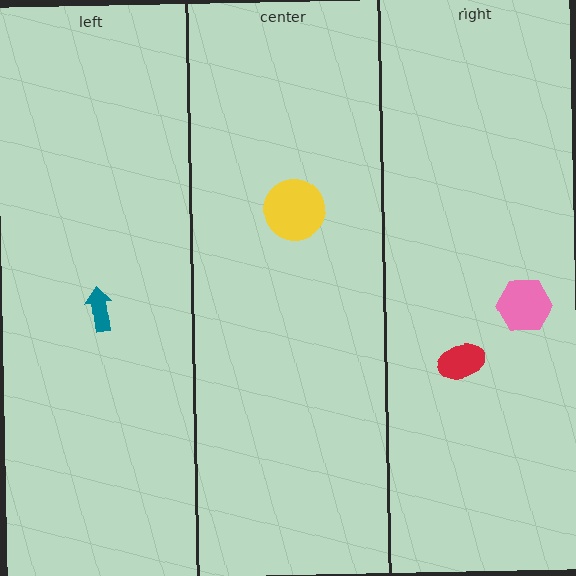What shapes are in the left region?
The teal arrow.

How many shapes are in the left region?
1.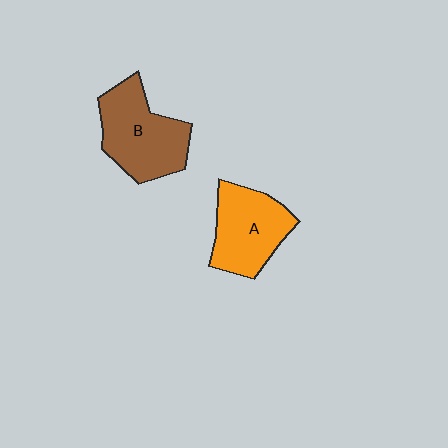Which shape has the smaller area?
Shape A (orange).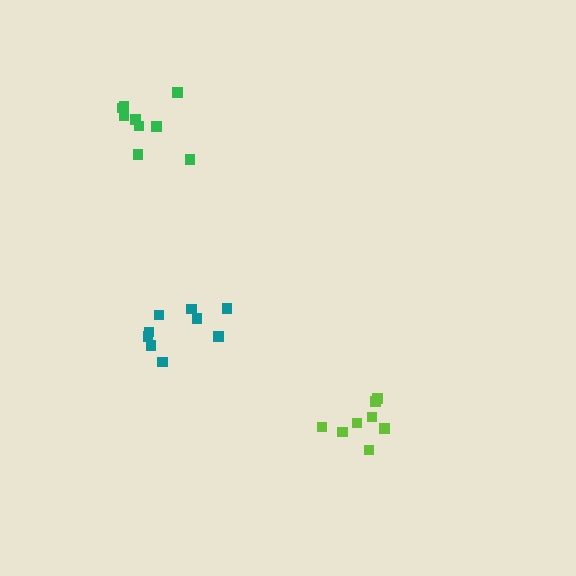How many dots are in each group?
Group 1: 9 dots, Group 2: 9 dots, Group 3: 8 dots (26 total).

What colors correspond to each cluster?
The clusters are colored: teal, green, lime.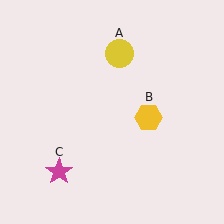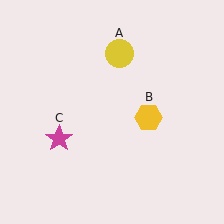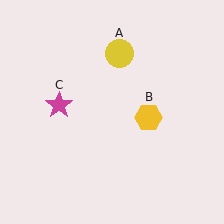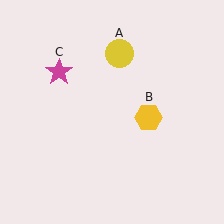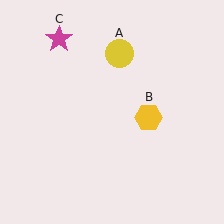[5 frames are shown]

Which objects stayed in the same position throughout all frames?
Yellow circle (object A) and yellow hexagon (object B) remained stationary.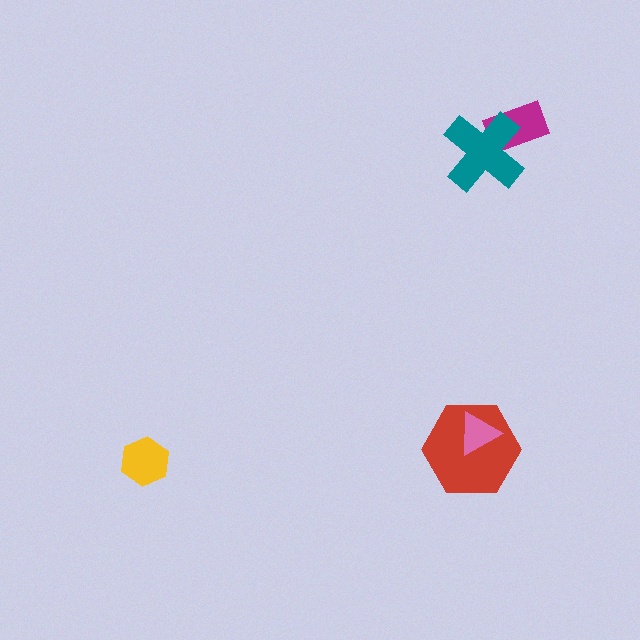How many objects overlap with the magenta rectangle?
1 object overlaps with the magenta rectangle.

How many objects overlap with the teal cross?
1 object overlaps with the teal cross.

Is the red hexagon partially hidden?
Yes, it is partially covered by another shape.